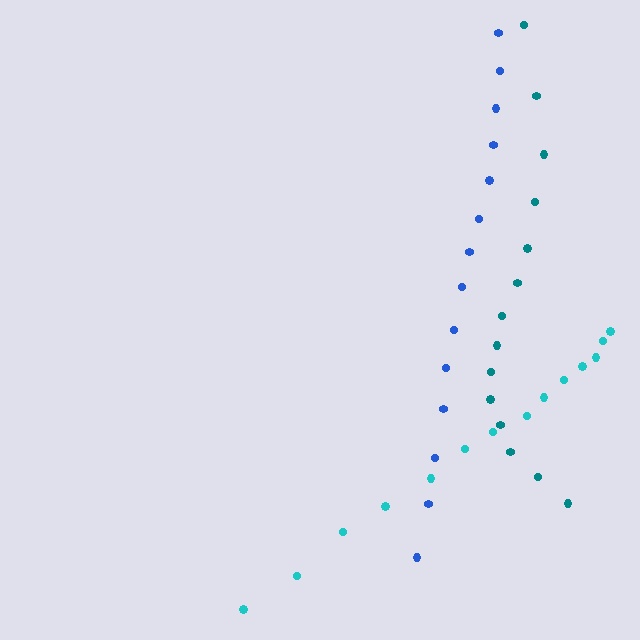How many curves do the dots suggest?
There are 3 distinct paths.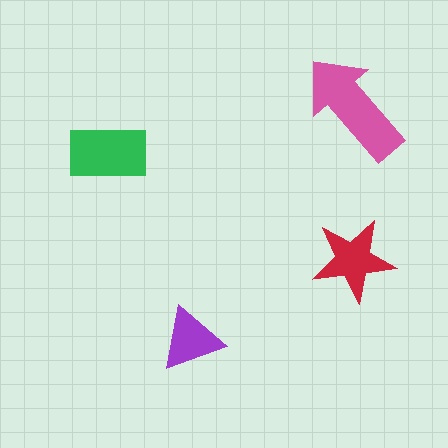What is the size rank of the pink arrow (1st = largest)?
1st.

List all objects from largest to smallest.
The pink arrow, the green rectangle, the red star, the purple triangle.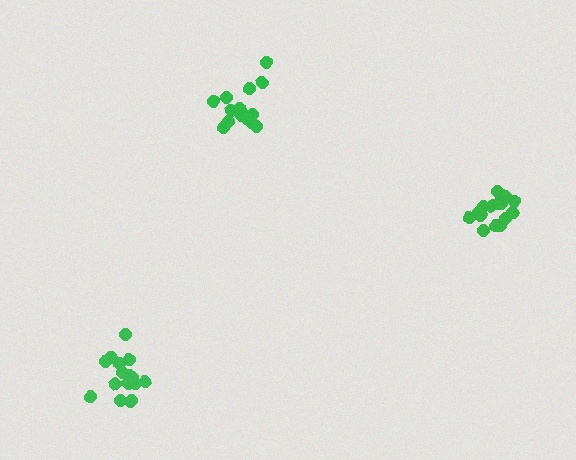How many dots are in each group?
Group 1: 16 dots, Group 2: 15 dots, Group 3: 17 dots (48 total).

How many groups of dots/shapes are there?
There are 3 groups.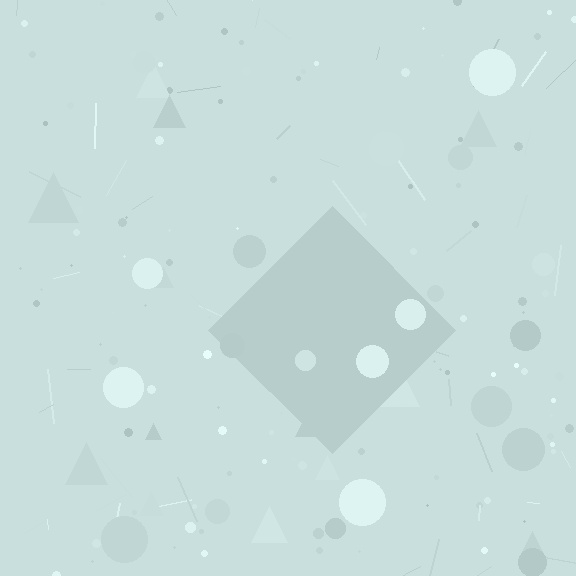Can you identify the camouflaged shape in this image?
The camouflaged shape is a diamond.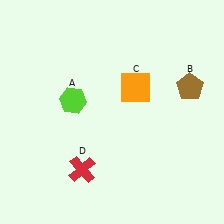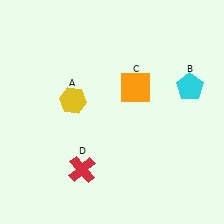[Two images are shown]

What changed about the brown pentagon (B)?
In Image 1, B is brown. In Image 2, it changed to cyan.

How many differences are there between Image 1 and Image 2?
There are 2 differences between the two images.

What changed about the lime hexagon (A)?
In Image 1, A is lime. In Image 2, it changed to yellow.